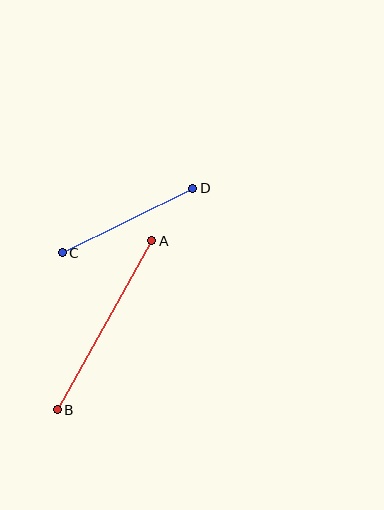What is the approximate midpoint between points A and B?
The midpoint is at approximately (105, 325) pixels.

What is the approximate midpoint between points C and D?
The midpoint is at approximately (128, 220) pixels.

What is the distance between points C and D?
The distance is approximately 145 pixels.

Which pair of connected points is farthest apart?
Points A and B are farthest apart.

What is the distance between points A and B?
The distance is approximately 193 pixels.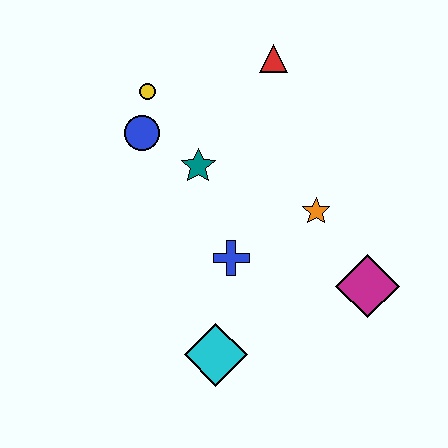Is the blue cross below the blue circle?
Yes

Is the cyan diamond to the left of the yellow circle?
No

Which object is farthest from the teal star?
The magenta diamond is farthest from the teal star.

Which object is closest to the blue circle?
The yellow circle is closest to the blue circle.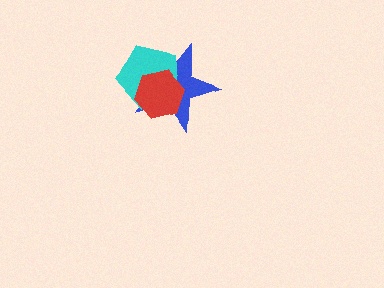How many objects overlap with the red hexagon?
2 objects overlap with the red hexagon.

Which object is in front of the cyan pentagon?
The red hexagon is in front of the cyan pentagon.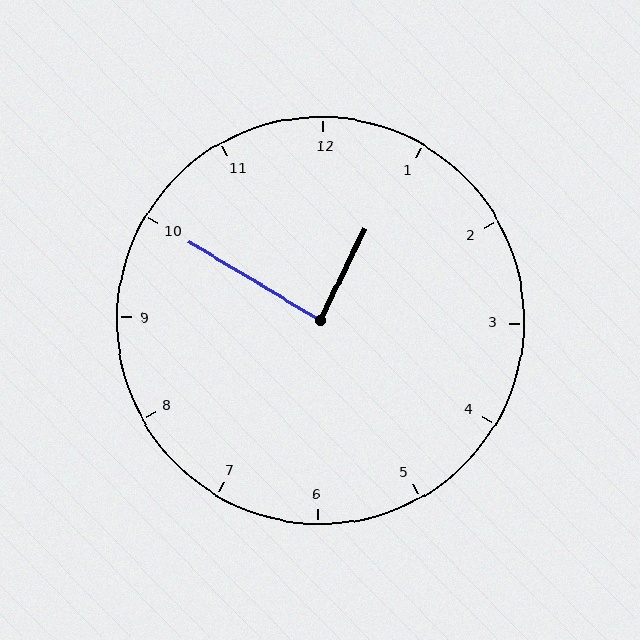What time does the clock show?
12:50.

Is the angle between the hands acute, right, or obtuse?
It is right.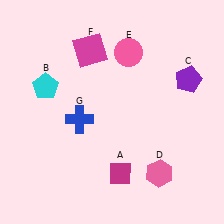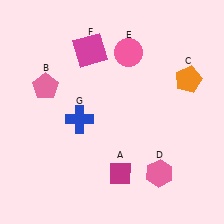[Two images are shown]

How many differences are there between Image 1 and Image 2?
There are 2 differences between the two images.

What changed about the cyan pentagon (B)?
In Image 1, B is cyan. In Image 2, it changed to pink.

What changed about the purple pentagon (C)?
In Image 1, C is purple. In Image 2, it changed to orange.